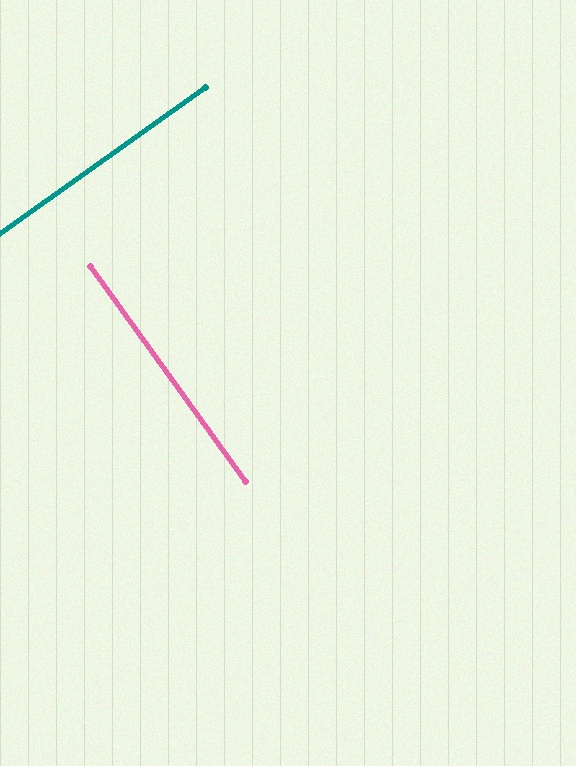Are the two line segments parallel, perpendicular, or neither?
Perpendicular — they meet at approximately 90°.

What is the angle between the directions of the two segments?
Approximately 90 degrees.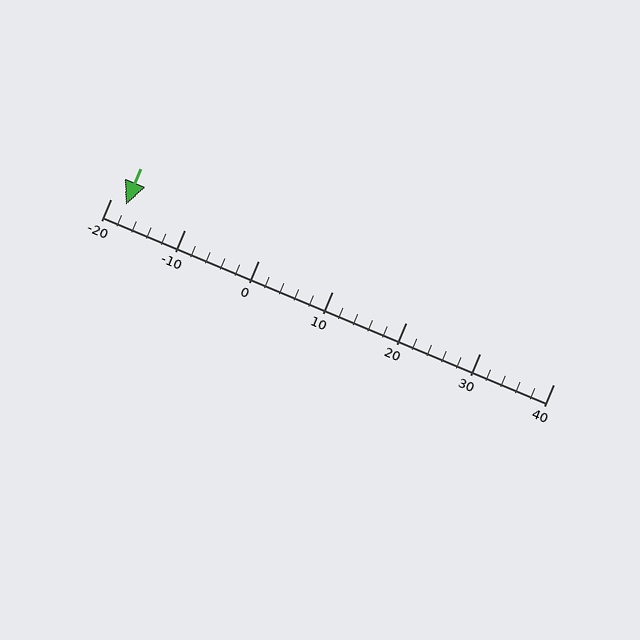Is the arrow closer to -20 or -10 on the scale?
The arrow is closer to -20.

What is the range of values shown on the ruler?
The ruler shows values from -20 to 40.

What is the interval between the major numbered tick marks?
The major tick marks are spaced 10 units apart.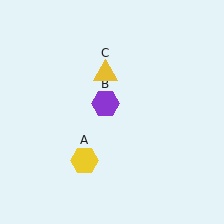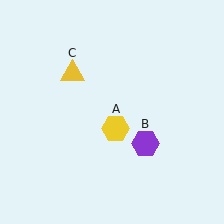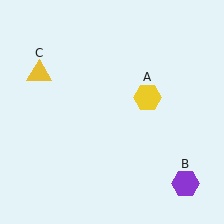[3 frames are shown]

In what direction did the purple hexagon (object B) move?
The purple hexagon (object B) moved down and to the right.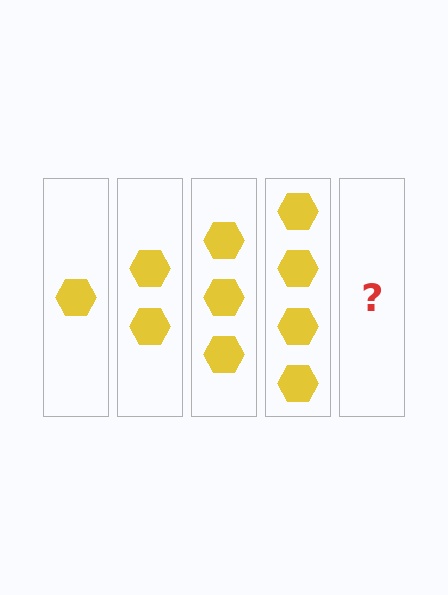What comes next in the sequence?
The next element should be 5 hexagons.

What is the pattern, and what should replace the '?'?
The pattern is that each step adds one more hexagon. The '?' should be 5 hexagons.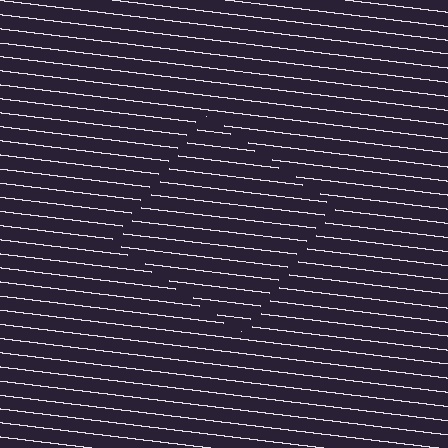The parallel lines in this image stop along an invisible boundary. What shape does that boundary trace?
An illusory square. The interior of the shape contains the same grating, shifted by half a period — the contour is defined by the phase discontinuity where line-ends from the inner and outer gratings abut.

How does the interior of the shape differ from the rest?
The interior of the shape contains the same grating, shifted by half a period — the contour is defined by the phase discontinuity where line-ends from the inner and outer gratings abut.